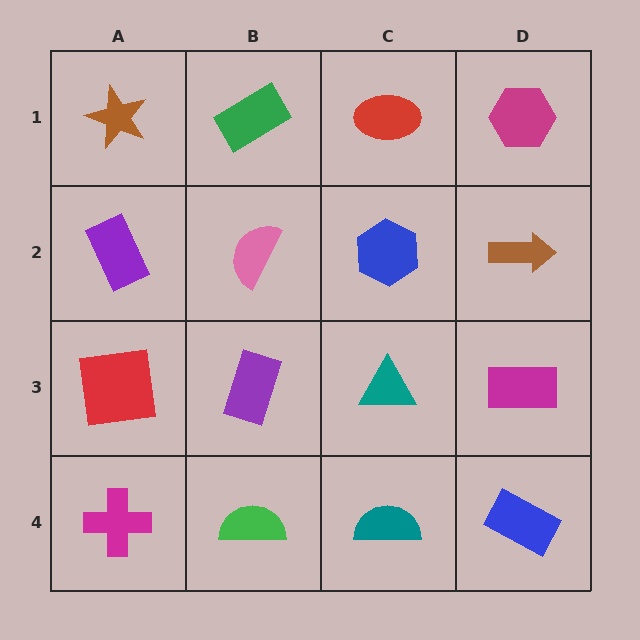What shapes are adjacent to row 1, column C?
A blue hexagon (row 2, column C), a green rectangle (row 1, column B), a magenta hexagon (row 1, column D).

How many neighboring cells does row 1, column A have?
2.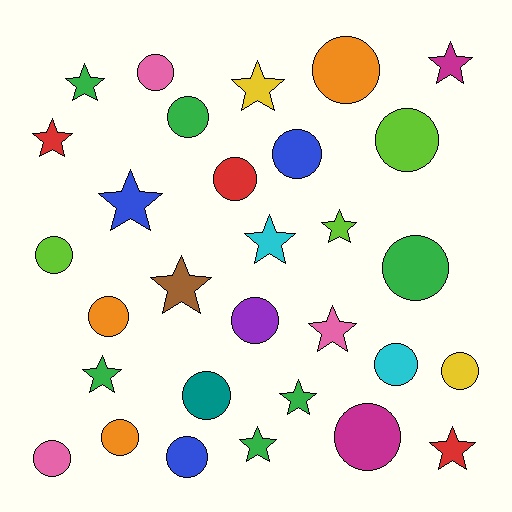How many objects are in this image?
There are 30 objects.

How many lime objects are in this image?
There are 3 lime objects.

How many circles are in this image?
There are 17 circles.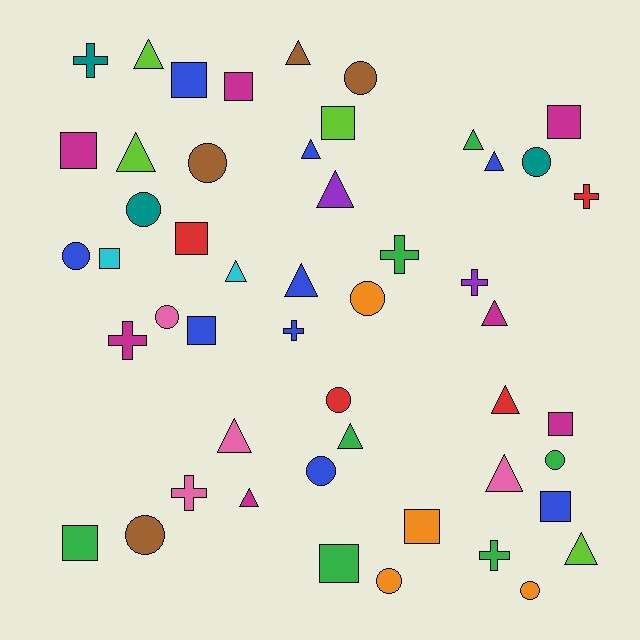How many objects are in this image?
There are 50 objects.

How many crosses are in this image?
There are 8 crosses.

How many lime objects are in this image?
There are 4 lime objects.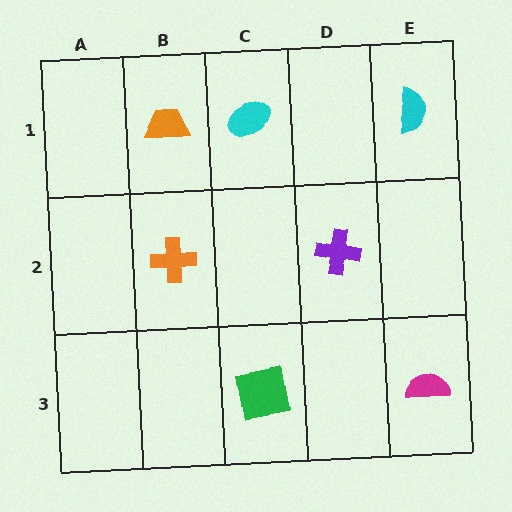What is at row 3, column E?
A magenta semicircle.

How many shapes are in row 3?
2 shapes.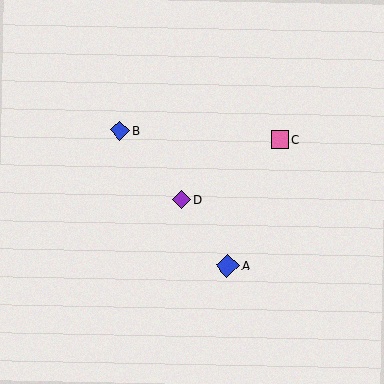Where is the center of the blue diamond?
The center of the blue diamond is at (227, 266).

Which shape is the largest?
The blue diamond (labeled A) is the largest.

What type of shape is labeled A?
Shape A is a blue diamond.